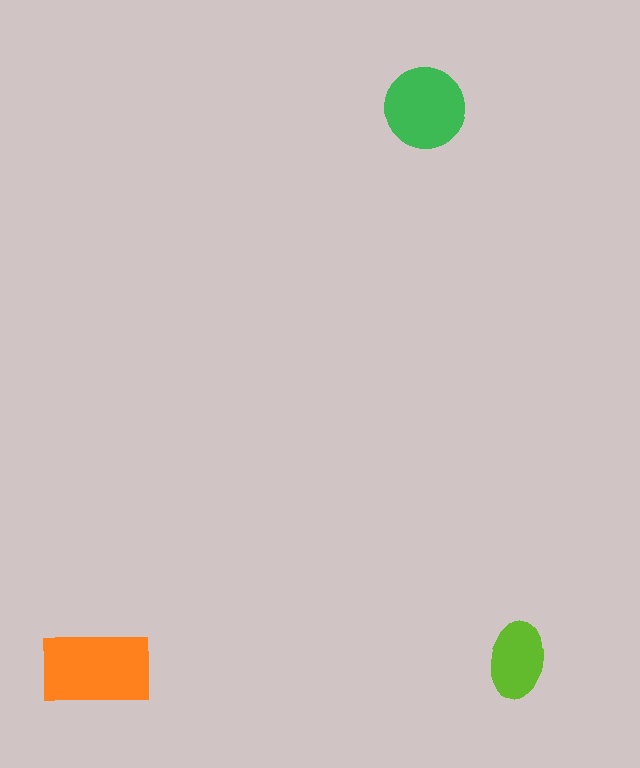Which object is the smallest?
The lime ellipse.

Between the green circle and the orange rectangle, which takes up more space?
The orange rectangle.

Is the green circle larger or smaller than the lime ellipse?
Larger.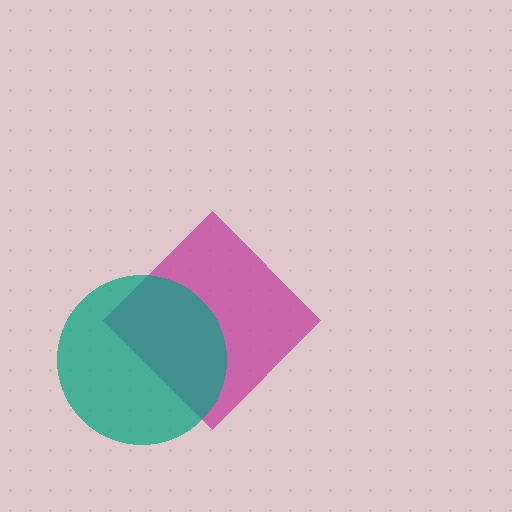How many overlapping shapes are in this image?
There are 2 overlapping shapes in the image.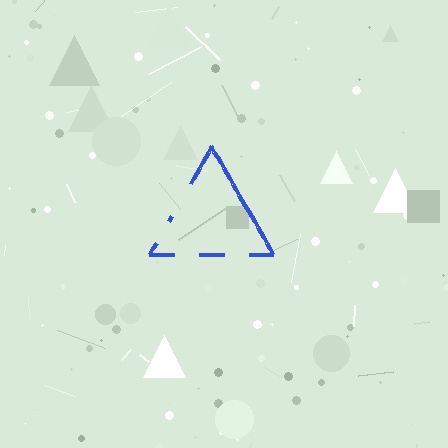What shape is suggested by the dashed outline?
The dashed outline suggests a triangle.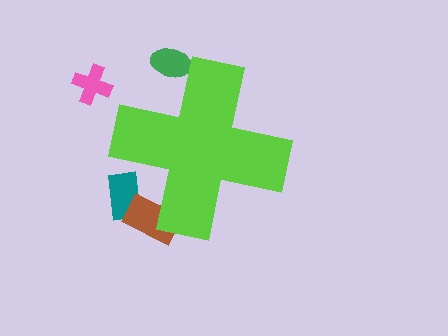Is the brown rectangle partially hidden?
Yes, the brown rectangle is partially hidden behind the lime cross.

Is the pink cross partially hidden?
No, the pink cross is fully visible.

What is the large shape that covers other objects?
A lime cross.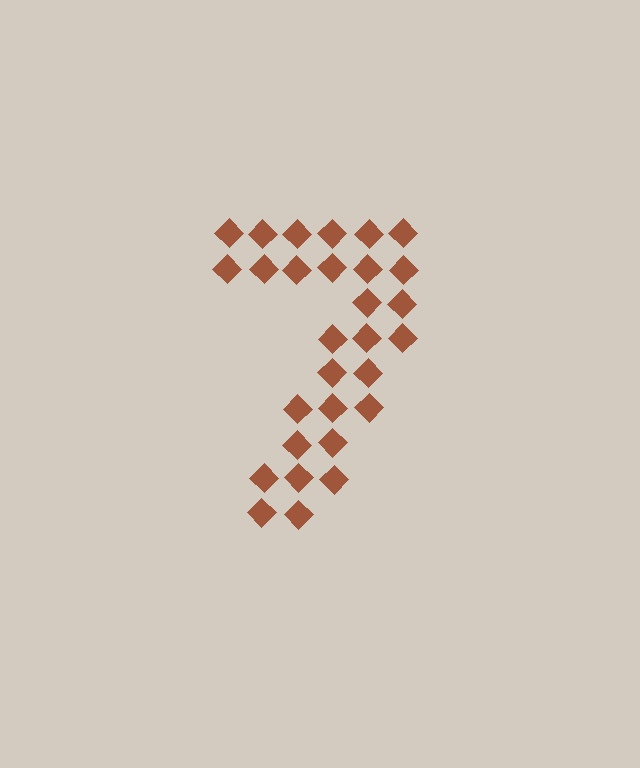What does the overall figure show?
The overall figure shows the digit 7.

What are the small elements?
The small elements are diamonds.